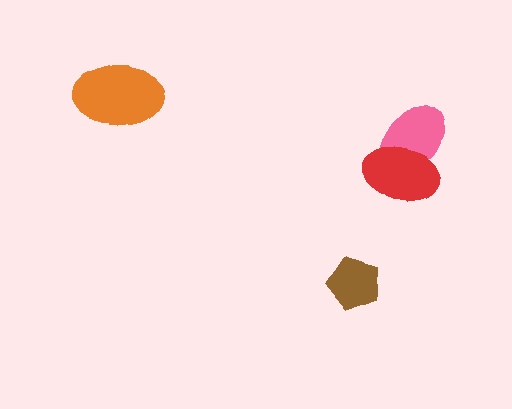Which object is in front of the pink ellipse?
The red ellipse is in front of the pink ellipse.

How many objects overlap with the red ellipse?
1 object overlaps with the red ellipse.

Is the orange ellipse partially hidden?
No, no other shape covers it.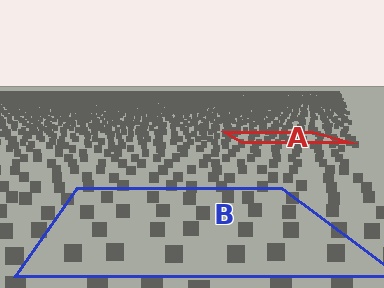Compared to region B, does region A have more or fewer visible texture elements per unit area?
Region A has more texture elements per unit area — they are packed more densely because it is farther away.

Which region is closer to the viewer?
Region B is closer. The texture elements there are larger and more spread out.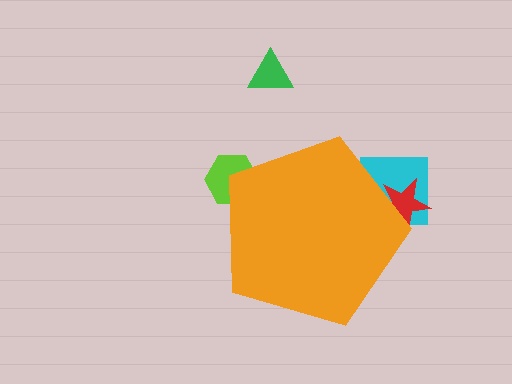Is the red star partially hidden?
Yes, the red star is partially hidden behind the orange pentagon.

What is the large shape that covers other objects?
An orange pentagon.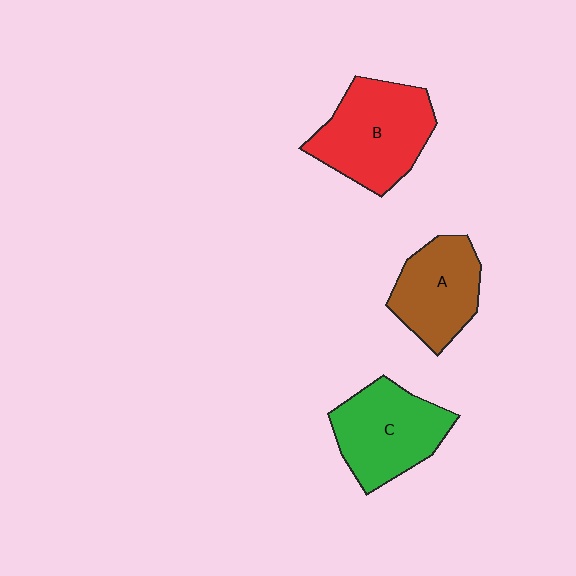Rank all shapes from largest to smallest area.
From largest to smallest: B (red), C (green), A (brown).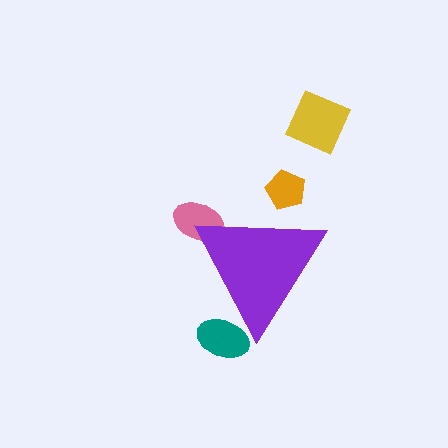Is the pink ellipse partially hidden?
Yes, the pink ellipse is partially hidden behind the purple triangle.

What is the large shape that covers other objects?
A purple triangle.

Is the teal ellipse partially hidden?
Yes, the teal ellipse is partially hidden behind the purple triangle.